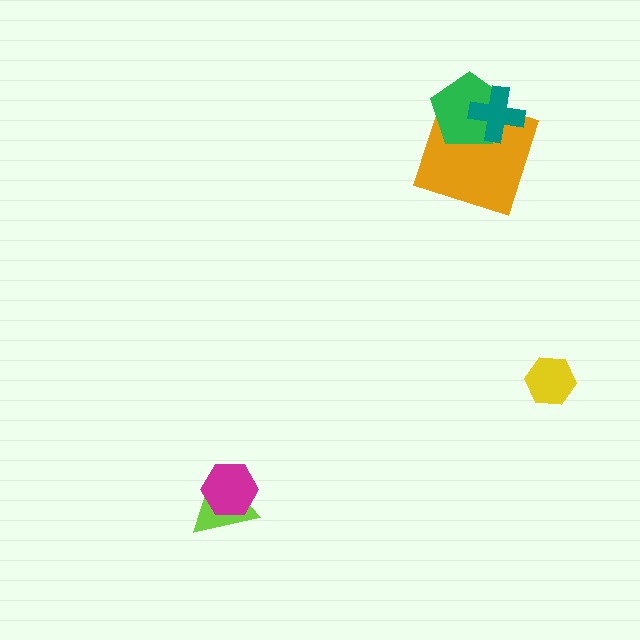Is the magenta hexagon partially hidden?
No, no other shape covers it.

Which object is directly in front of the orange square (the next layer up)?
The green pentagon is directly in front of the orange square.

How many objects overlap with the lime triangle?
1 object overlaps with the lime triangle.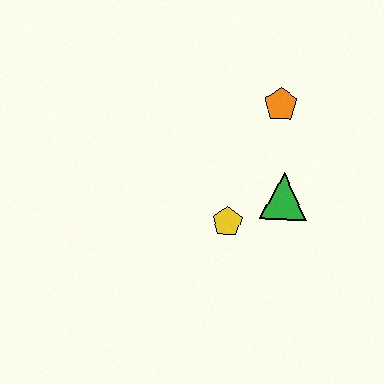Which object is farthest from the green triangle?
The orange pentagon is farthest from the green triangle.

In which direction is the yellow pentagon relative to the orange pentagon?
The yellow pentagon is below the orange pentagon.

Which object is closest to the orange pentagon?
The green triangle is closest to the orange pentagon.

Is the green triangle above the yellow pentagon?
Yes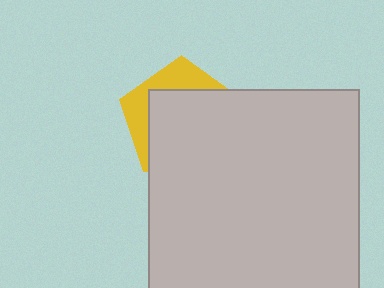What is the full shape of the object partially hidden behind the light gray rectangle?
The partially hidden object is a yellow pentagon.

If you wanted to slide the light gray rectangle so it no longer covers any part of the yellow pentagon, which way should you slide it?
Slide it toward the lower-right — that is the most direct way to separate the two shapes.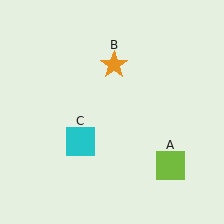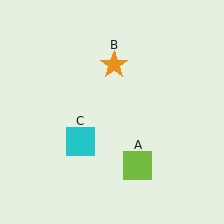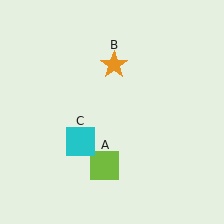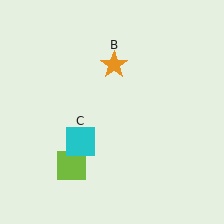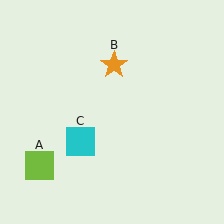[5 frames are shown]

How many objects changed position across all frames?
1 object changed position: lime square (object A).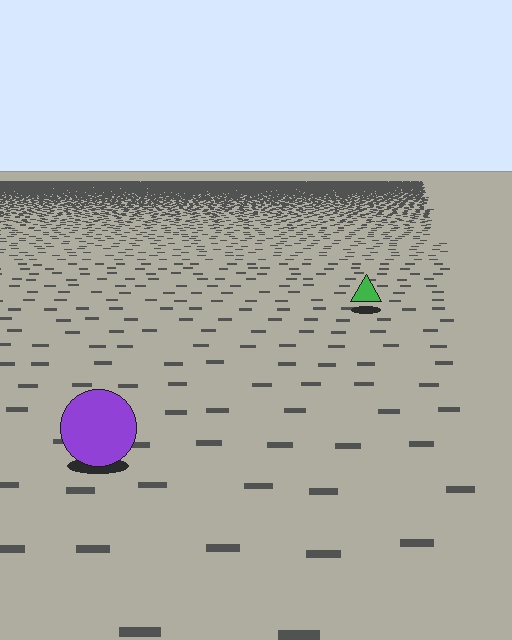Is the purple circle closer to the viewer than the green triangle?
Yes. The purple circle is closer — you can tell from the texture gradient: the ground texture is coarser near it.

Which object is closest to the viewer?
The purple circle is closest. The texture marks near it are larger and more spread out.